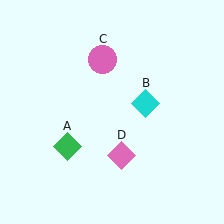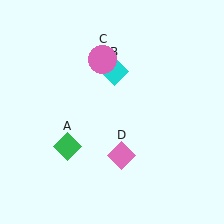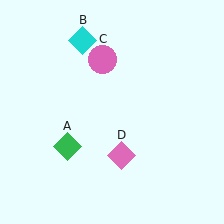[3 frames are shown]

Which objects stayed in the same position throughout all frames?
Green diamond (object A) and pink circle (object C) and pink diamond (object D) remained stationary.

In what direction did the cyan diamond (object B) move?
The cyan diamond (object B) moved up and to the left.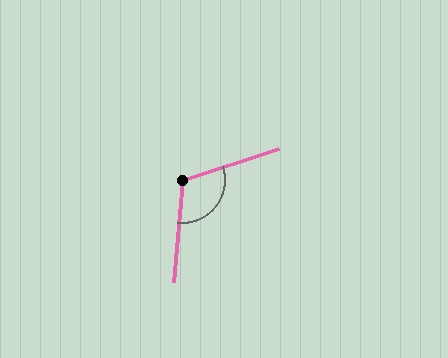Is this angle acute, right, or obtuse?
It is obtuse.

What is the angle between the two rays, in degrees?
Approximately 113 degrees.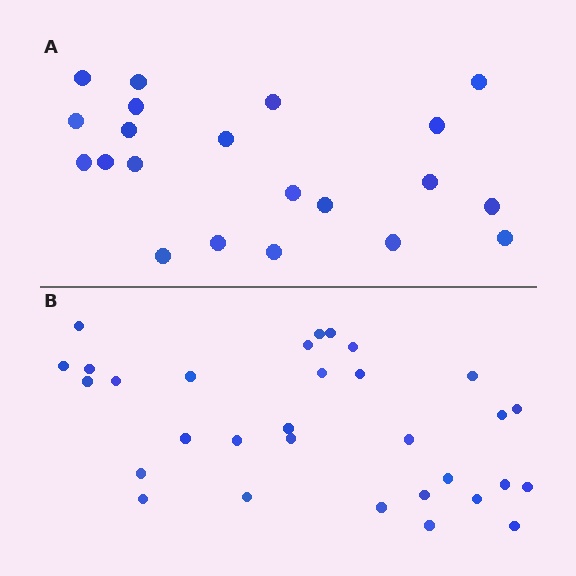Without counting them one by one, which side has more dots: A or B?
Region B (the bottom region) has more dots.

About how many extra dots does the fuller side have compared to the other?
Region B has roughly 10 or so more dots than region A.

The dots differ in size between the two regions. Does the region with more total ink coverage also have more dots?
No. Region A has more total ink coverage because its dots are larger, but region B actually contains more individual dots. Total area can be misleading — the number of items is what matters here.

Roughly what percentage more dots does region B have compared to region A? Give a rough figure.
About 50% more.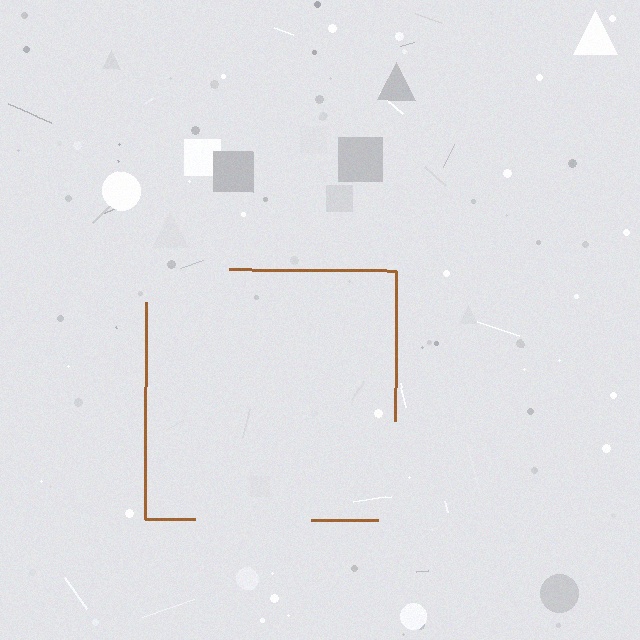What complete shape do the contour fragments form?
The contour fragments form a square.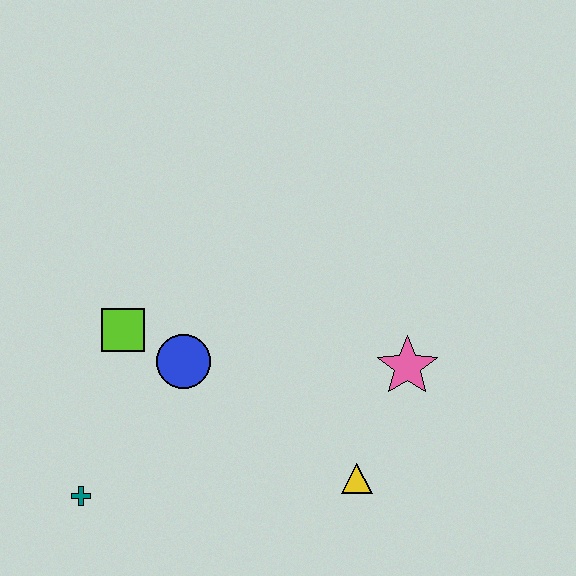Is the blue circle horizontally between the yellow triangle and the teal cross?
Yes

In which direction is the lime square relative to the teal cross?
The lime square is above the teal cross.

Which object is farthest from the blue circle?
The pink star is farthest from the blue circle.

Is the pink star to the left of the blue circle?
No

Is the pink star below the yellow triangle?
No